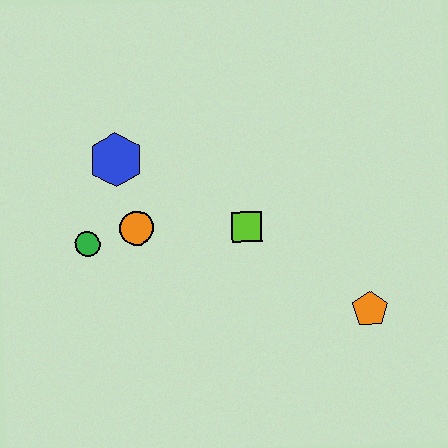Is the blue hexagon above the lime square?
Yes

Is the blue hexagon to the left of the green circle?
No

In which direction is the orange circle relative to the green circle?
The orange circle is to the right of the green circle.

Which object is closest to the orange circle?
The green circle is closest to the orange circle.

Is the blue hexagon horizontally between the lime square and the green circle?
Yes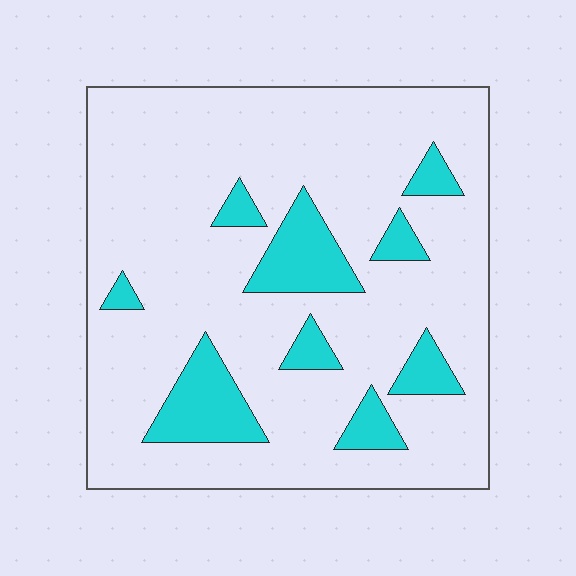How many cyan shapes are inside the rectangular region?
9.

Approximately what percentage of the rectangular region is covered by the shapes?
Approximately 15%.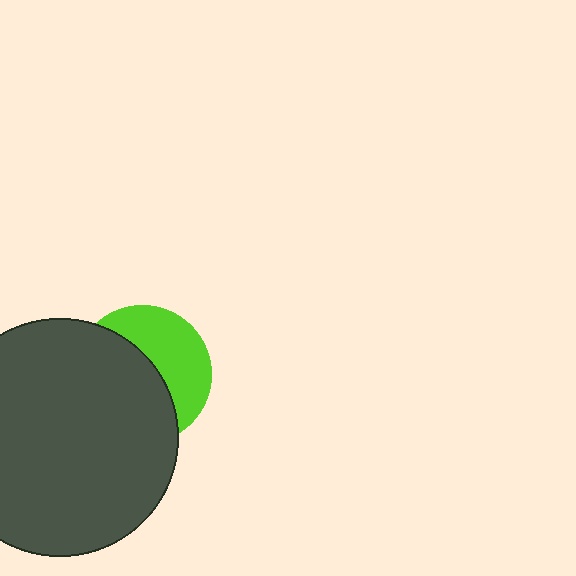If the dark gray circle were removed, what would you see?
You would see the complete lime circle.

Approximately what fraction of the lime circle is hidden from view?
Roughly 58% of the lime circle is hidden behind the dark gray circle.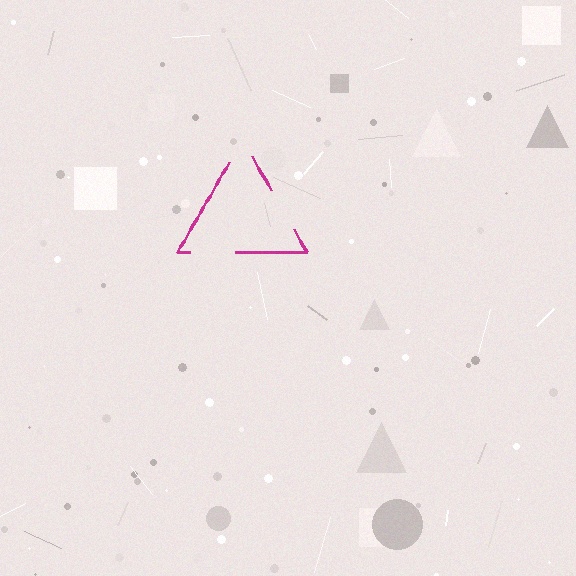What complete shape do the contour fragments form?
The contour fragments form a triangle.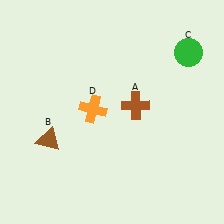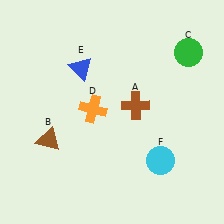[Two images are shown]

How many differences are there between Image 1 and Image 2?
There are 2 differences between the two images.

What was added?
A blue triangle (E), a cyan circle (F) were added in Image 2.